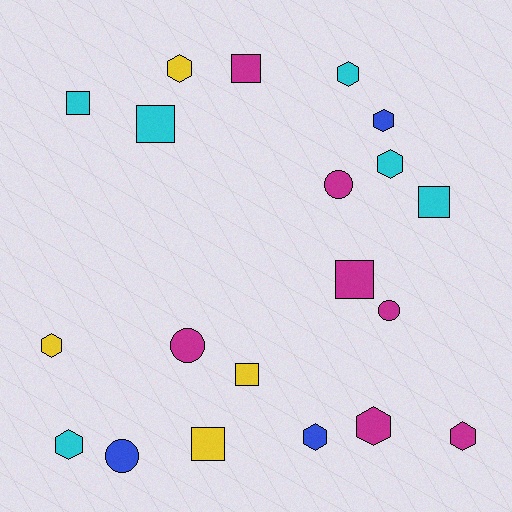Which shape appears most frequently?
Hexagon, with 9 objects.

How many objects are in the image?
There are 20 objects.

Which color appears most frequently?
Magenta, with 7 objects.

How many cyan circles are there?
There are no cyan circles.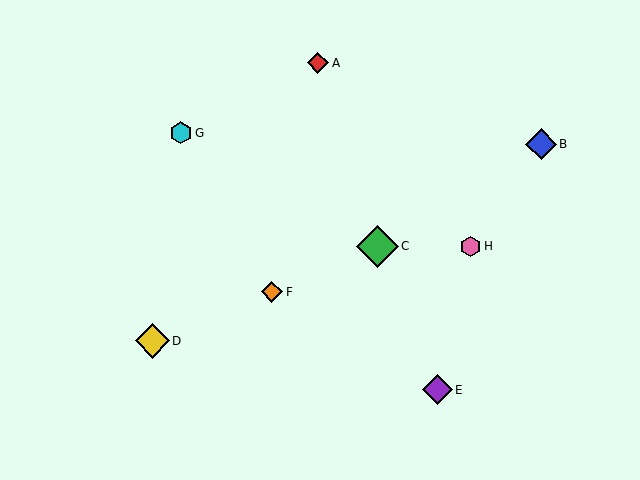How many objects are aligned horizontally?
2 objects (C, H) are aligned horizontally.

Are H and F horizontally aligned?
No, H is at y≈246 and F is at y≈292.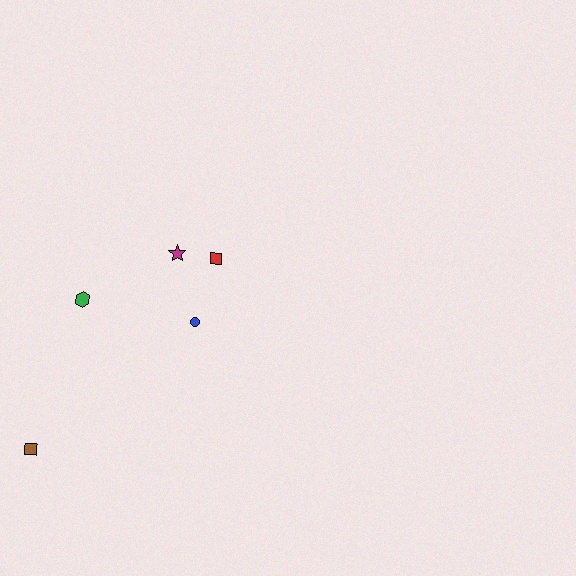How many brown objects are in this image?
There is 1 brown object.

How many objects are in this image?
There are 5 objects.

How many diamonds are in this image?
There are no diamonds.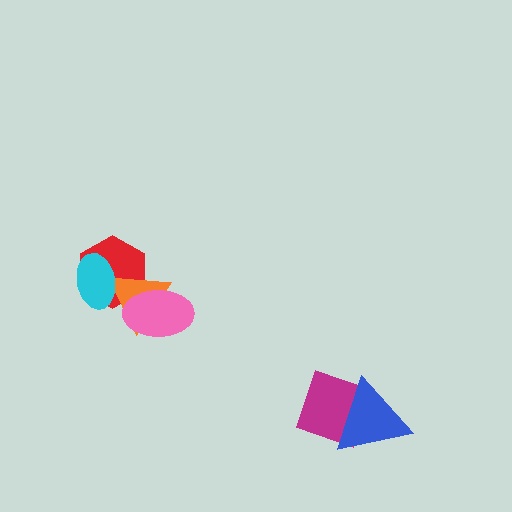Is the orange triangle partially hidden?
Yes, it is partially covered by another shape.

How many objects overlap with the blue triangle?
1 object overlaps with the blue triangle.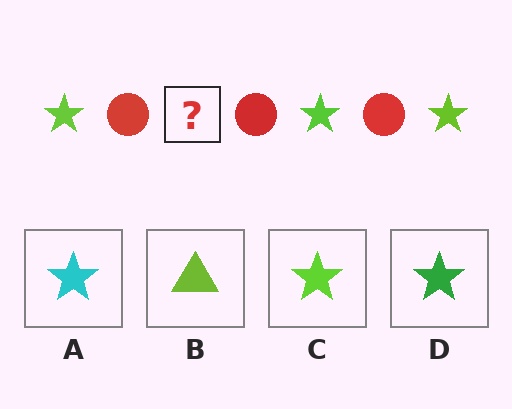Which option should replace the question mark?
Option C.